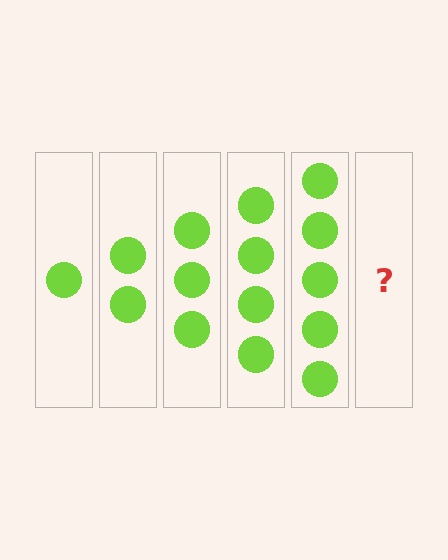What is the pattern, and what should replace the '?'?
The pattern is that each step adds one more circle. The '?' should be 6 circles.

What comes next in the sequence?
The next element should be 6 circles.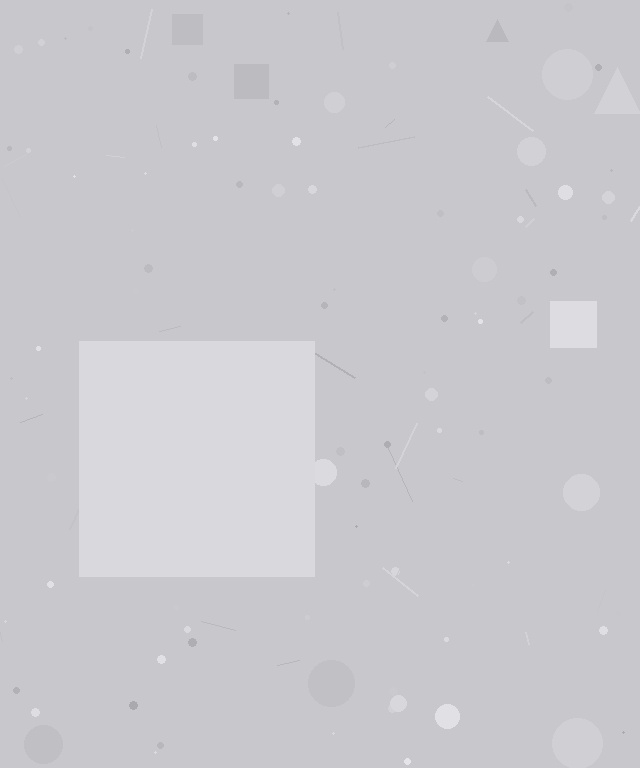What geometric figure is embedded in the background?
A square is embedded in the background.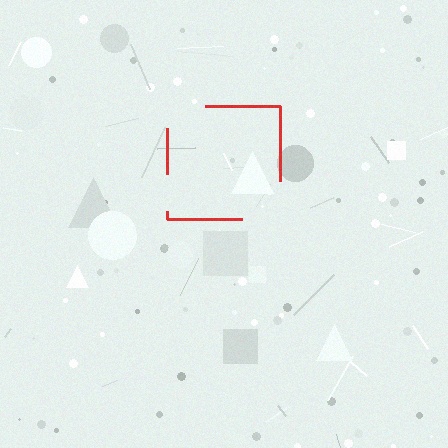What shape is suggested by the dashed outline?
The dashed outline suggests a square.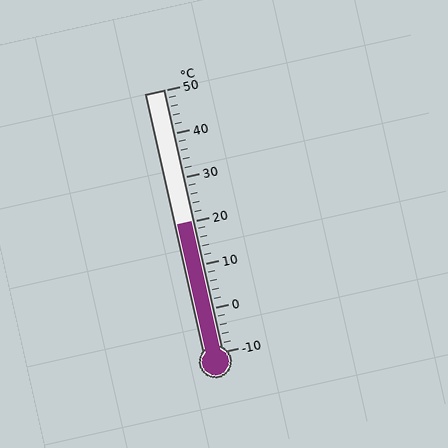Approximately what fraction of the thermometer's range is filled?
The thermometer is filled to approximately 50% of its range.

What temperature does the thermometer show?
The thermometer shows approximately 20°C.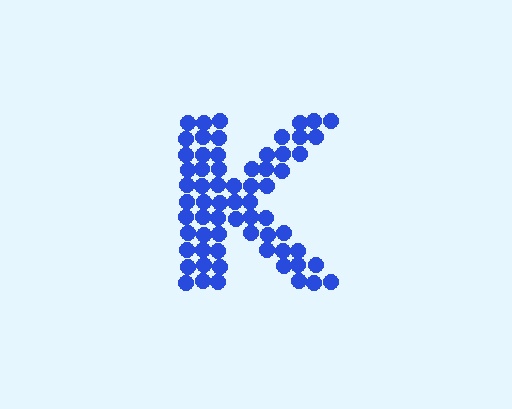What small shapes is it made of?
It is made of small circles.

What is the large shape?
The large shape is the letter K.